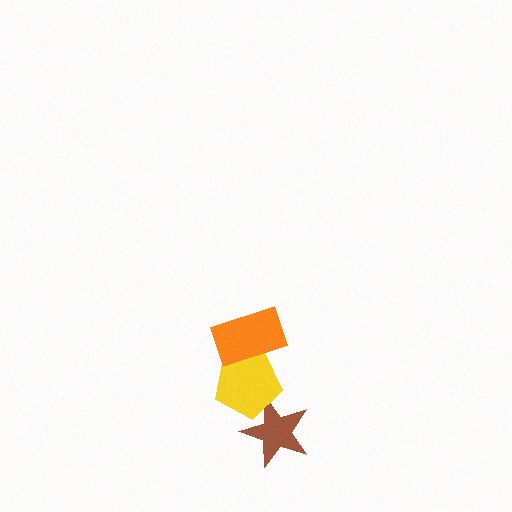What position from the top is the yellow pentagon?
The yellow pentagon is 2nd from the top.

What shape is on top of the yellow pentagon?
The orange rectangle is on top of the yellow pentagon.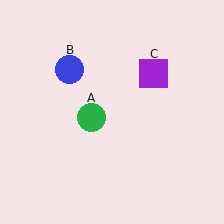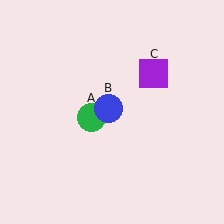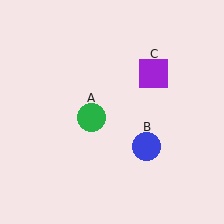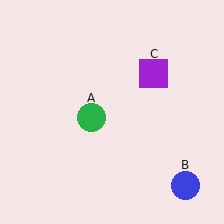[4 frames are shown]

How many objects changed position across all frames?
1 object changed position: blue circle (object B).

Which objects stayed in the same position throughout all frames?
Green circle (object A) and purple square (object C) remained stationary.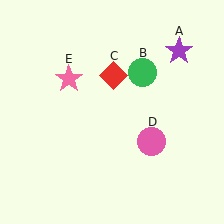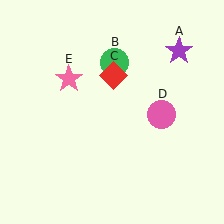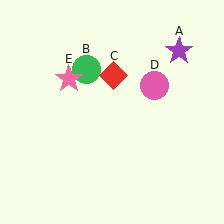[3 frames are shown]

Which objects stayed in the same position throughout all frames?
Purple star (object A) and red diamond (object C) and pink star (object E) remained stationary.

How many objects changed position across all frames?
2 objects changed position: green circle (object B), pink circle (object D).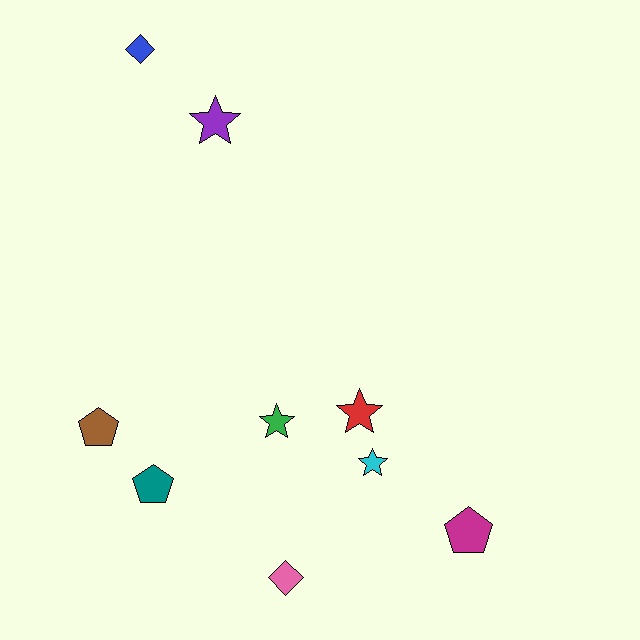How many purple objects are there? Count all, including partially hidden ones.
There is 1 purple object.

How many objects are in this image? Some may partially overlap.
There are 9 objects.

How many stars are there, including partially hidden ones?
There are 4 stars.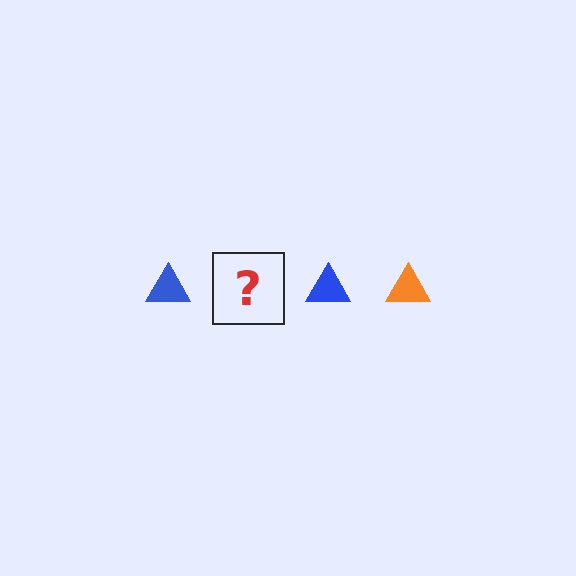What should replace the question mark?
The question mark should be replaced with an orange triangle.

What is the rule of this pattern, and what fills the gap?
The rule is that the pattern cycles through blue, orange triangles. The gap should be filled with an orange triangle.